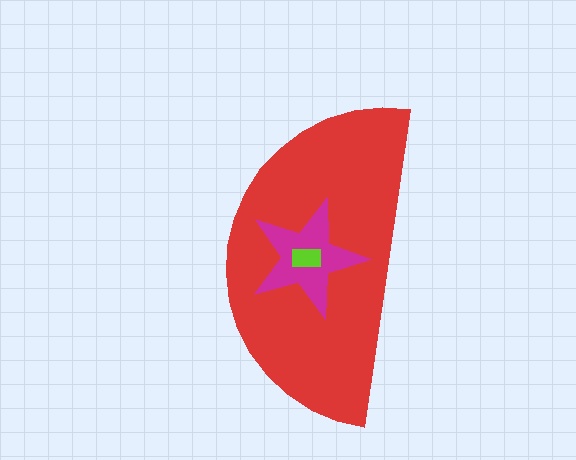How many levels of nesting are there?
3.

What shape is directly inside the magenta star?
The lime rectangle.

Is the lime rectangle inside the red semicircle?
Yes.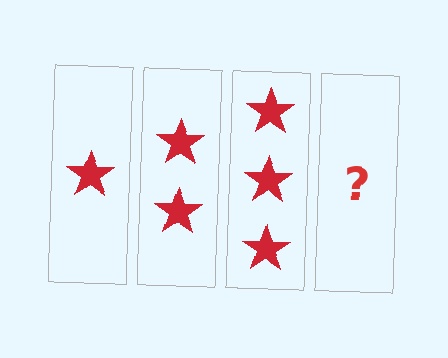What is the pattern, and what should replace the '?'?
The pattern is that each step adds one more star. The '?' should be 4 stars.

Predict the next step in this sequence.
The next step is 4 stars.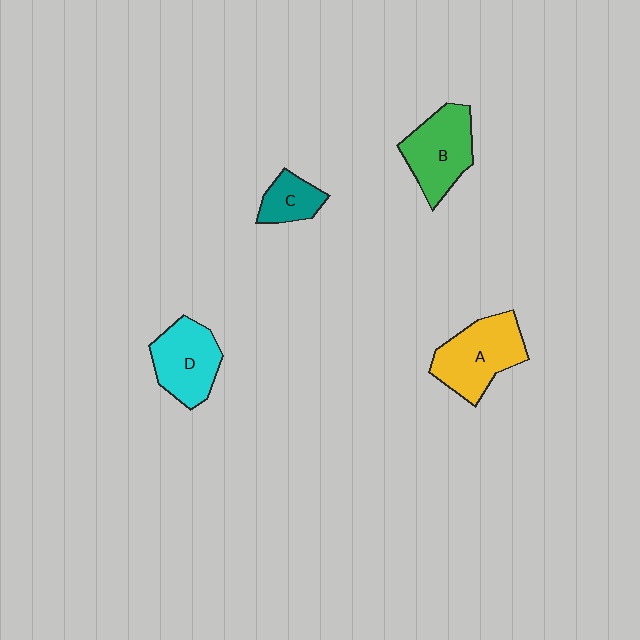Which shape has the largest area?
Shape A (yellow).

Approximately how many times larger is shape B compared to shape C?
Approximately 1.9 times.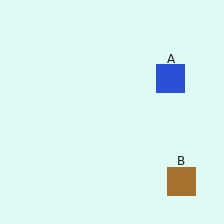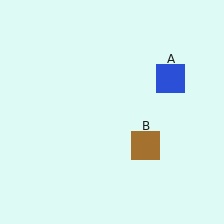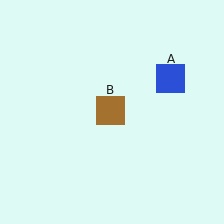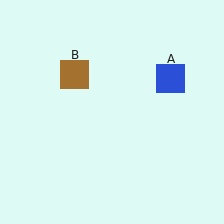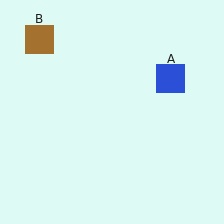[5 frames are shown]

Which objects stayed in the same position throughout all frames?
Blue square (object A) remained stationary.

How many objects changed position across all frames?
1 object changed position: brown square (object B).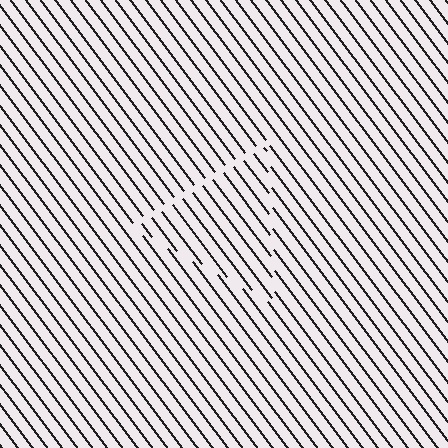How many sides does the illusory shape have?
3 sides — the line-ends trace a triangle.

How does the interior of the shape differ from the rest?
The interior of the shape contains the same grating, shifted by half a period — the contour is defined by the phase discontinuity where line-ends from the inner and outer gratings abut.